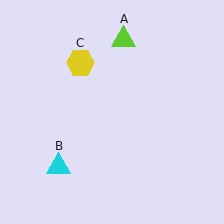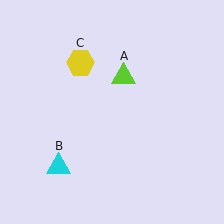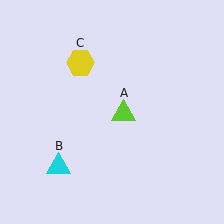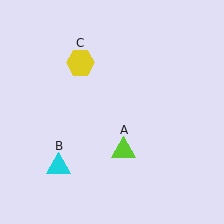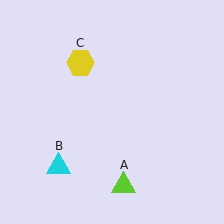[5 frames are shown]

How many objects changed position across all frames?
1 object changed position: lime triangle (object A).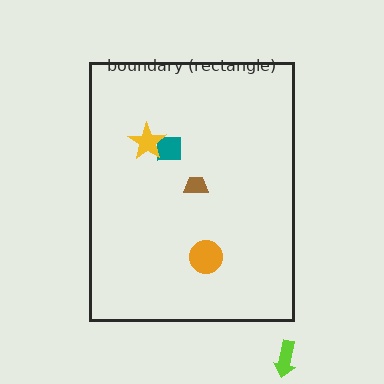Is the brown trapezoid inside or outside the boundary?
Inside.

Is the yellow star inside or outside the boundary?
Inside.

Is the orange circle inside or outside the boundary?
Inside.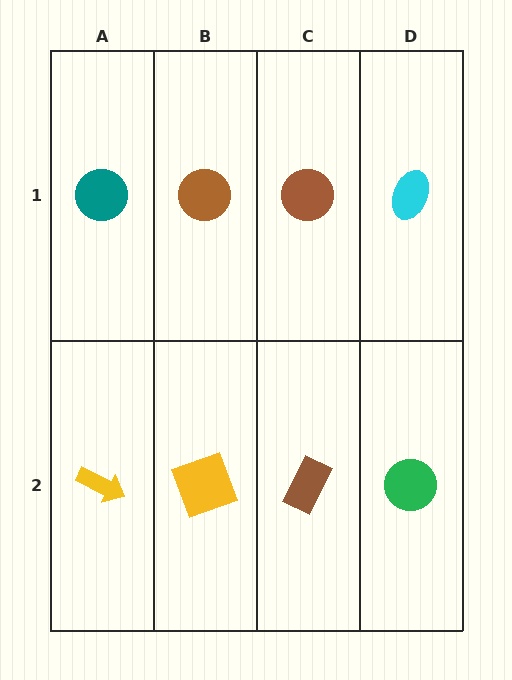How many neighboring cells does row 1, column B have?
3.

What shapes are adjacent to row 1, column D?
A green circle (row 2, column D), a brown circle (row 1, column C).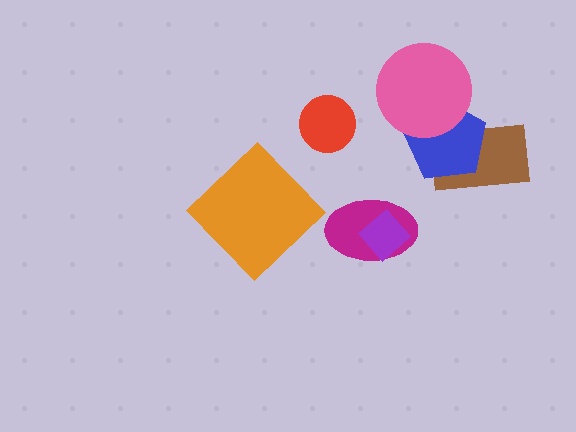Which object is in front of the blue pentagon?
The pink circle is in front of the blue pentagon.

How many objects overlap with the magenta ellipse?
1 object overlaps with the magenta ellipse.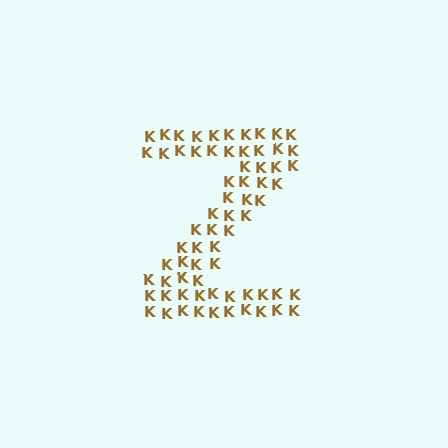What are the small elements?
The small elements are letter K's.